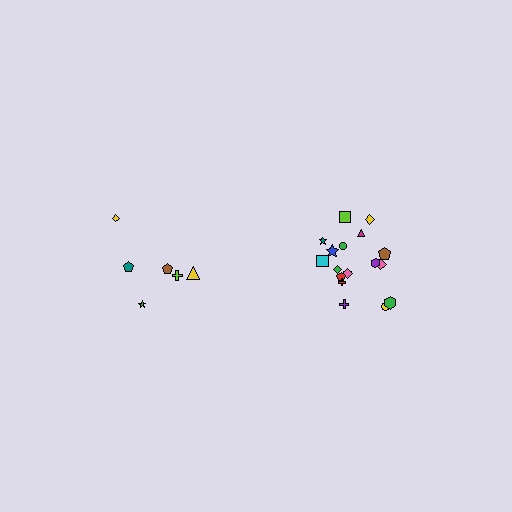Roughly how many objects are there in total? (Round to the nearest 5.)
Roughly 25 objects in total.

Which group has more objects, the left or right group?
The right group.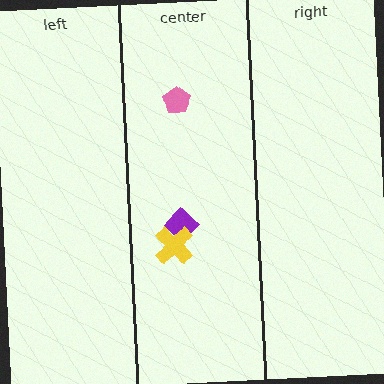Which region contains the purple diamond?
The center region.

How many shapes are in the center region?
3.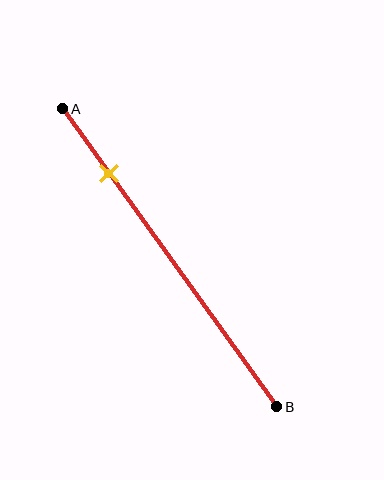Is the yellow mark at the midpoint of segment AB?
No, the mark is at about 20% from A, not at the 50% midpoint.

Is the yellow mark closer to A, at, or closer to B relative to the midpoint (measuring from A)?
The yellow mark is closer to point A than the midpoint of segment AB.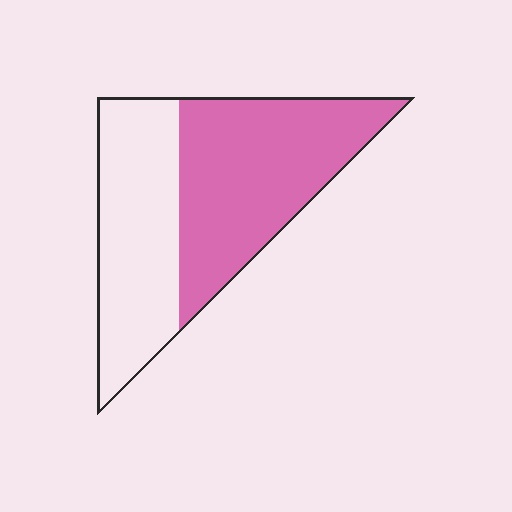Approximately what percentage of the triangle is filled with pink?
Approximately 55%.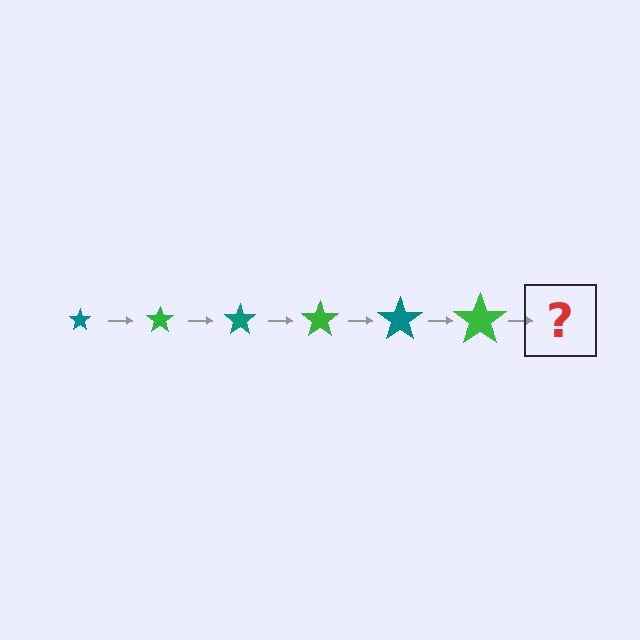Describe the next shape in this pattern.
It should be a teal star, larger than the previous one.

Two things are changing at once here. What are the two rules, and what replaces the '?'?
The two rules are that the star grows larger each step and the color cycles through teal and green. The '?' should be a teal star, larger than the previous one.